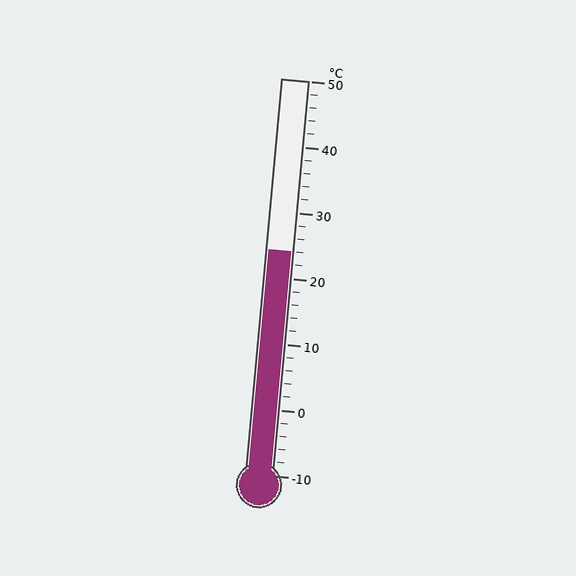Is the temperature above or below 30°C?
The temperature is below 30°C.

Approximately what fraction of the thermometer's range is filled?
The thermometer is filled to approximately 55% of its range.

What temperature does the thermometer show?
The thermometer shows approximately 24°C.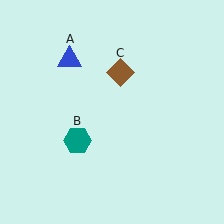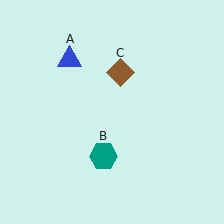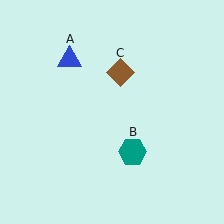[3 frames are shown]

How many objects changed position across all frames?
1 object changed position: teal hexagon (object B).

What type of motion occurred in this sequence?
The teal hexagon (object B) rotated counterclockwise around the center of the scene.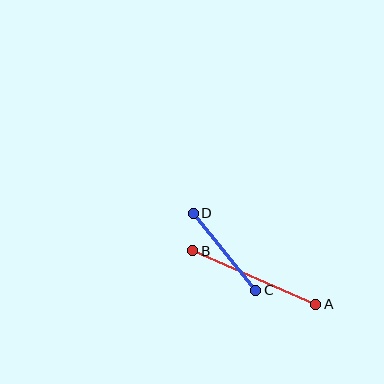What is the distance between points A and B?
The distance is approximately 134 pixels.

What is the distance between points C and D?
The distance is approximately 99 pixels.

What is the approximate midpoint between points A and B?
The midpoint is at approximately (254, 277) pixels.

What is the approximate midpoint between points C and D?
The midpoint is at approximately (225, 252) pixels.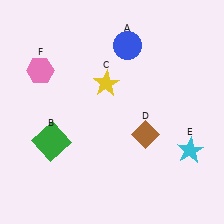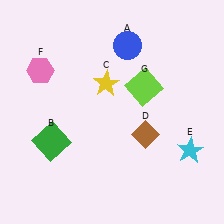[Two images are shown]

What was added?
A lime square (G) was added in Image 2.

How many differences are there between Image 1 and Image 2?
There is 1 difference between the two images.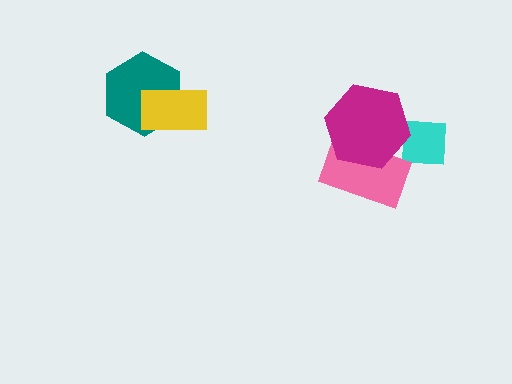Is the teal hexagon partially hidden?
Yes, it is partially covered by another shape.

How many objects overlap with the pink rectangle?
1 object overlaps with the pink rectangle.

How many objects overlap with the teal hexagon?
1 object overlaps with the teal hexagon.